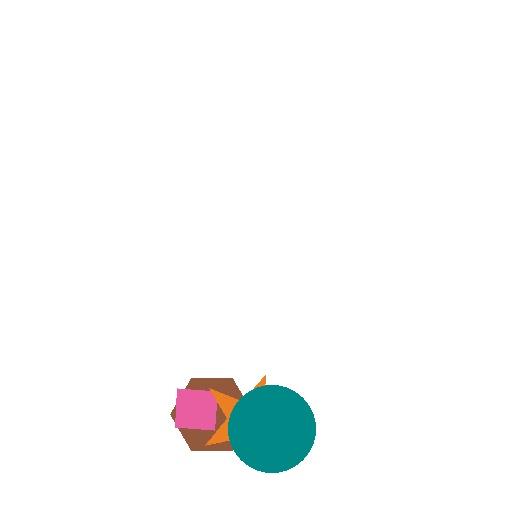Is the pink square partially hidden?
Yes, it is partially covered by another shape.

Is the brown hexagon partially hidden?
Yes, it is partially covered by another shape.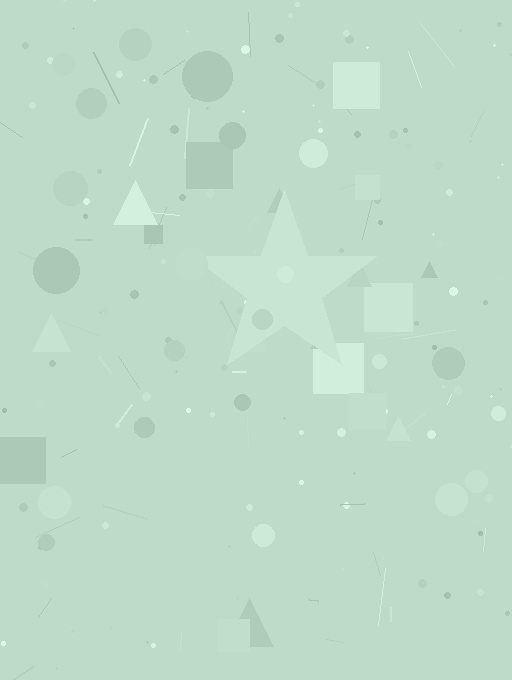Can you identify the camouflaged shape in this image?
The camouflaged shape is a star.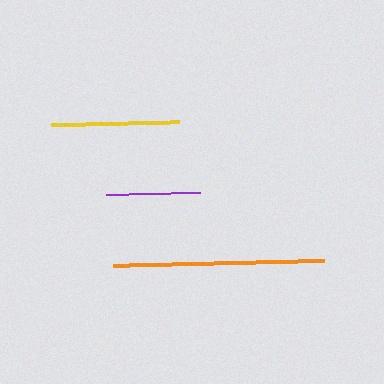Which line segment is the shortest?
The purple line is the shortest at approximately 94 pixels.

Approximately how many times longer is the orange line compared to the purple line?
The orange line is approximately 2.2 times the length of the purple line.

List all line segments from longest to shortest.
From longest to shortest: orange, yellow, purple.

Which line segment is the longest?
The orange line is the longest at approximately 211 pixels.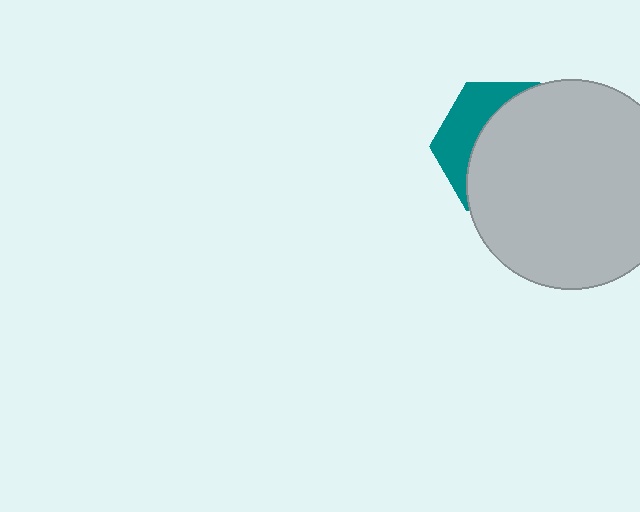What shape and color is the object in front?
The object in front is a light gray circle.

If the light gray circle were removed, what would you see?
You would see the complete teal hexagon.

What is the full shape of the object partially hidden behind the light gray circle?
The partially hidden object is a teal hexagon.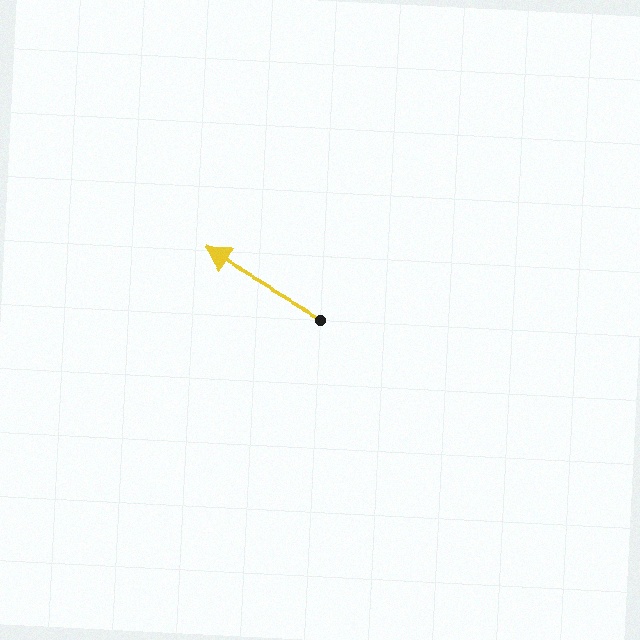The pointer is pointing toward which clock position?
Roughly 10 o'clock.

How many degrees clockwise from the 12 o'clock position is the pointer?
Approximately 300 degrees.